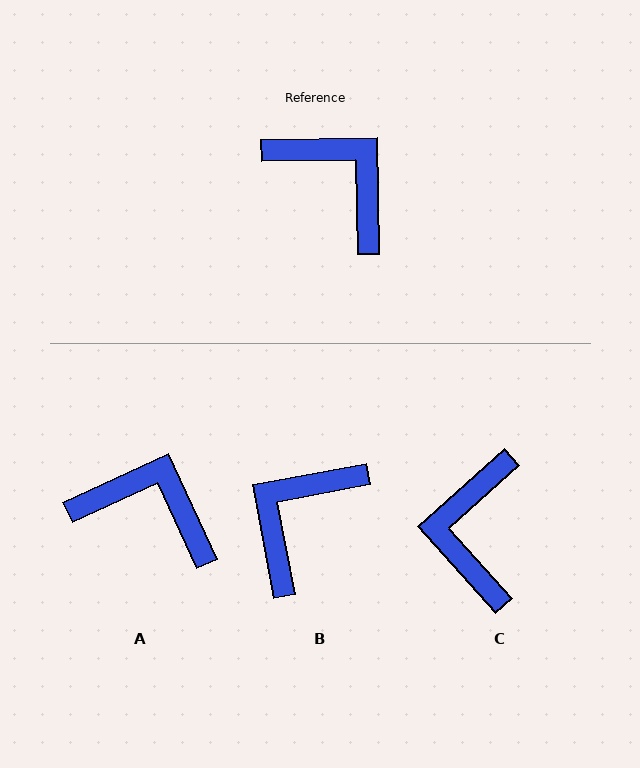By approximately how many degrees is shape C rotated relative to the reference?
Approximately 131 degrees counter-clockwise.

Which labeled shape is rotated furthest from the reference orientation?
C, about 131 degrees away.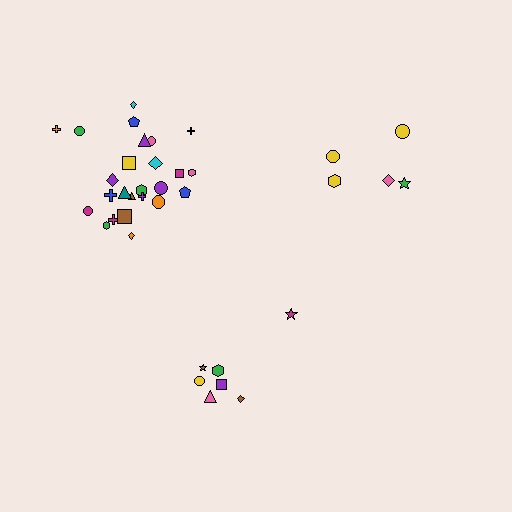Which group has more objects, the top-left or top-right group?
The top-left group.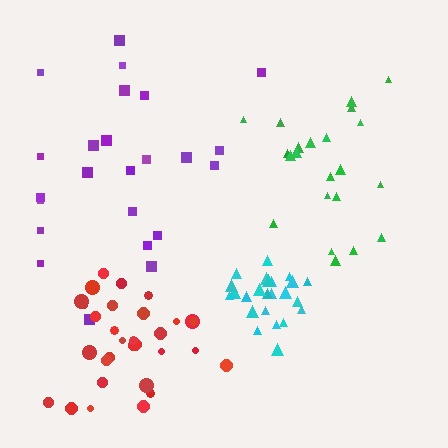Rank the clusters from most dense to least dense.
cyan, red, green, purple.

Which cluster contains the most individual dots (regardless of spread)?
Red (31).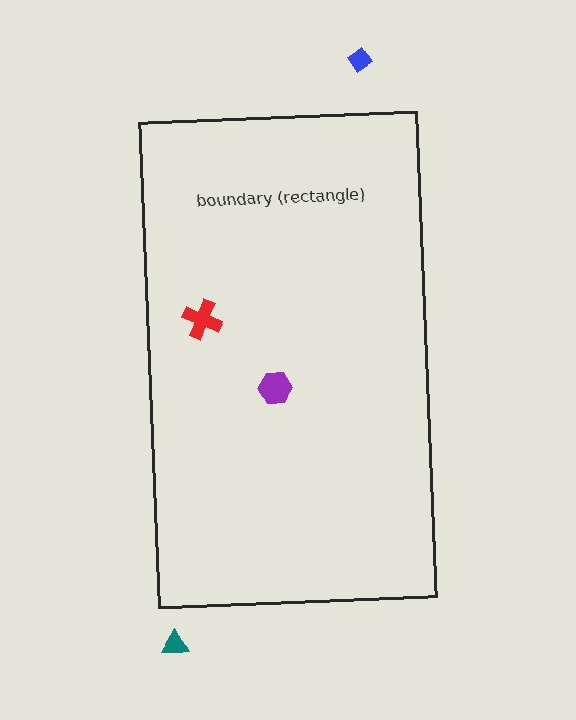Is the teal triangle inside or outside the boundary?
Outside.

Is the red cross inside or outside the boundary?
Inside.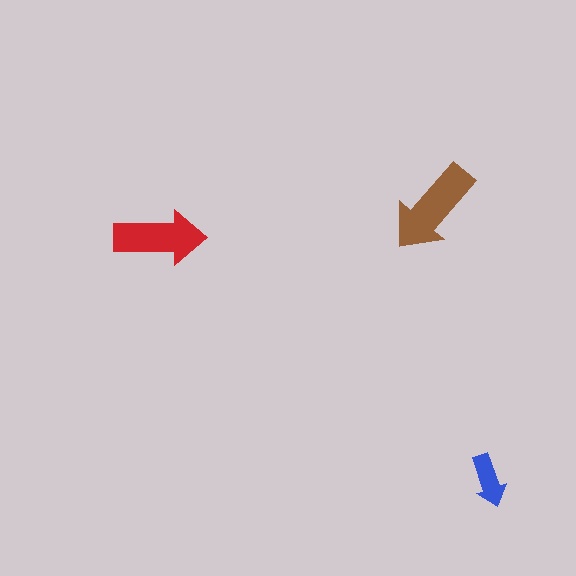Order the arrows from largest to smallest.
the brown one, the red one, the blue one.